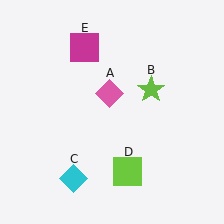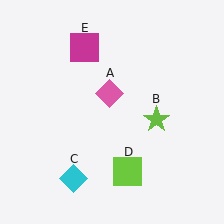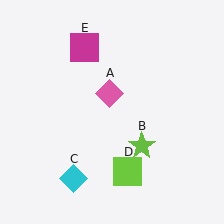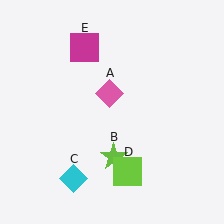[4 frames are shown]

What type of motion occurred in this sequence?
The lime star (object B) rotated clockwise around the center of the scene.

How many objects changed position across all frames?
1 object changed position: lime star (object B).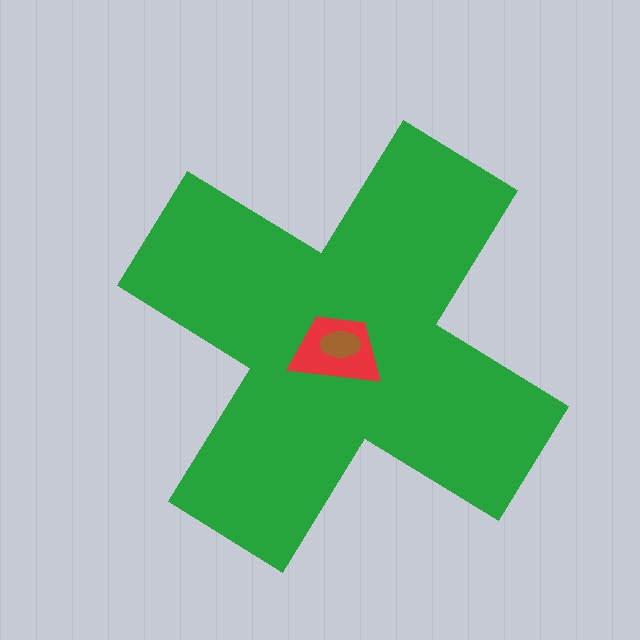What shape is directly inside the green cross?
The red trapezoid.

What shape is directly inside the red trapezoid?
The brown ellipse.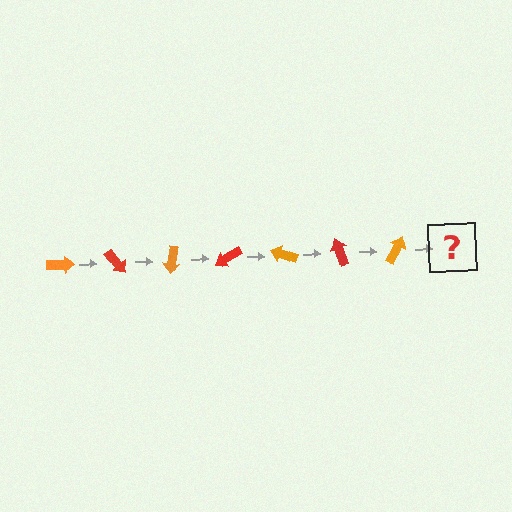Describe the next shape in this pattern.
It should be a red arrow, rotated 350 degrees from the start.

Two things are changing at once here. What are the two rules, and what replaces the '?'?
The two rules are that it rotates 50 degrees each step and the color cycles through orange and red. The '?' should be a red arrow, rotated 350 degrees from the start.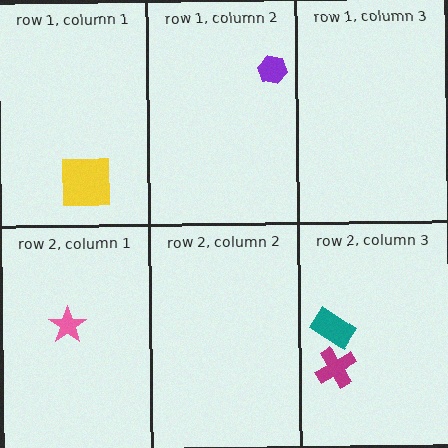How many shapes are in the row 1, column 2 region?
1.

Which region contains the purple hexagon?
The row 1, column 2 region.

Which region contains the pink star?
The row 2, column 1 region.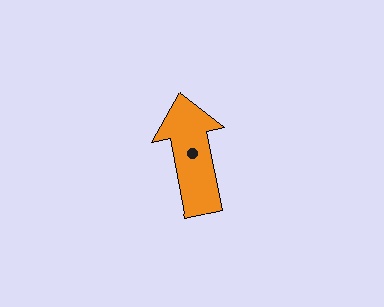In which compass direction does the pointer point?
North.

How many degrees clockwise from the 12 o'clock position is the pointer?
Approximately 349 degrees.